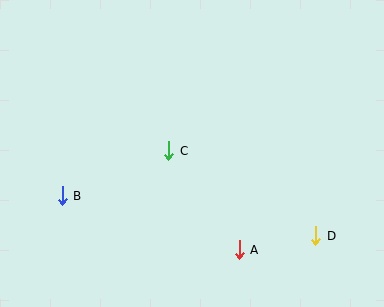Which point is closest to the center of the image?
Point C at (169, 151) is closest to the center.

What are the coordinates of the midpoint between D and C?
The midpoint between D and C is at (242, 193).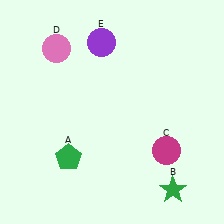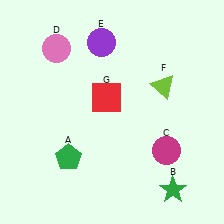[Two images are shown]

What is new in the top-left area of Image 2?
A red square (G) was added in the top-left area of Image 2.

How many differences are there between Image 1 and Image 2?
There are 2 differences between the two images.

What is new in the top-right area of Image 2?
A lime triangle (F) was added in the top-right area of Image 2.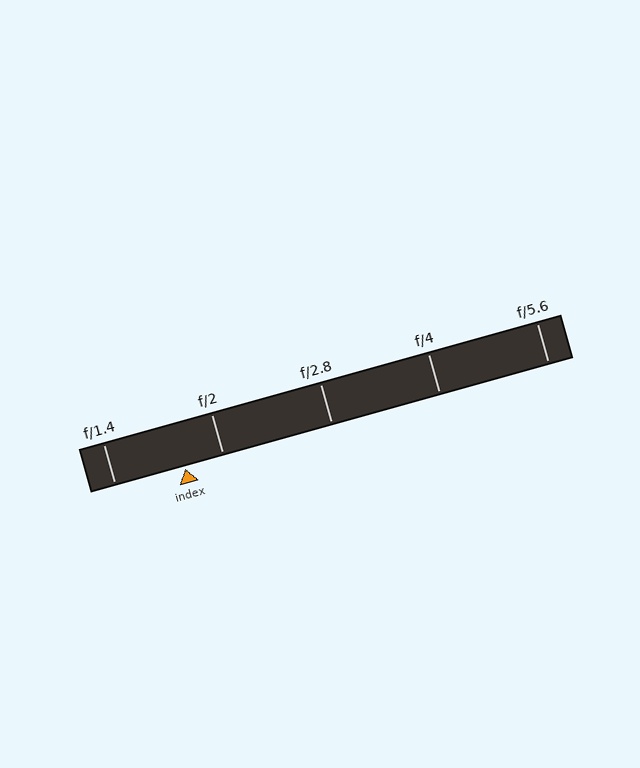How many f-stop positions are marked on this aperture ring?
There are 5 f-stop positions marked.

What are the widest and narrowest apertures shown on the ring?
The widest aperture shown is f/1.4 and the narrowest is f/5.6.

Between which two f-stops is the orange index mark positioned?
The index mark is between f/1.4 and f/2.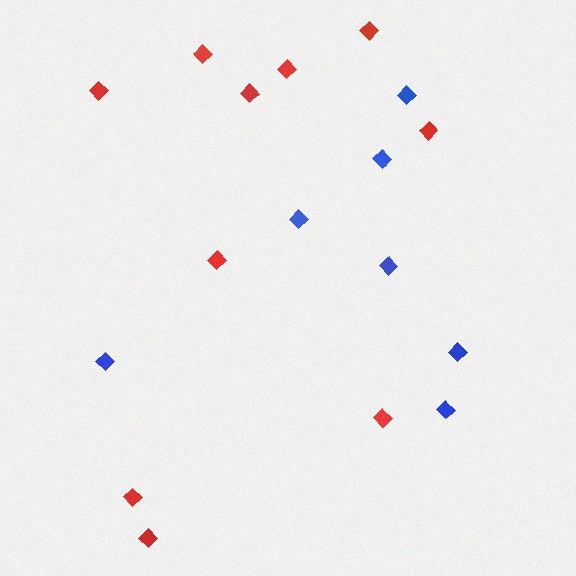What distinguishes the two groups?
There are 2 groups: one group of red diamonds (10) and one group of blue diamonds (7).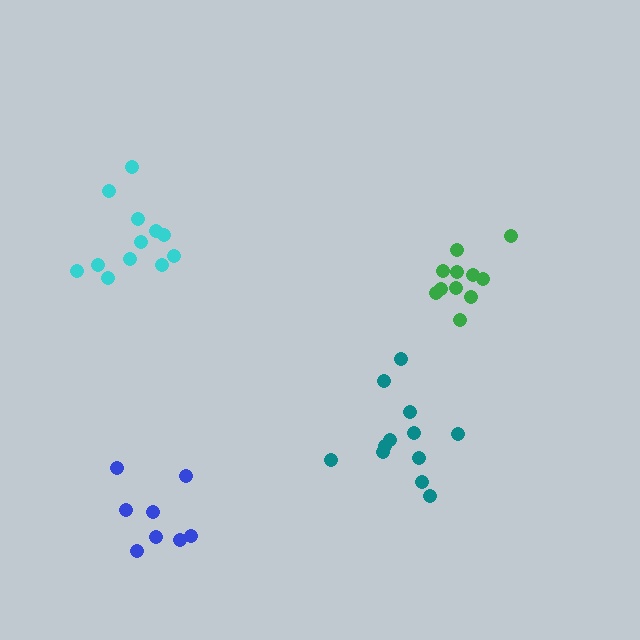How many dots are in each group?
Group 1: 12 dots, Group 2: 11 dots, Group 3: 12 dots, Group 4: 8 dots (43 total).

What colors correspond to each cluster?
The clusters are colored: teal, green, cyan, blue.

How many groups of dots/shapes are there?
There are 4 groups.